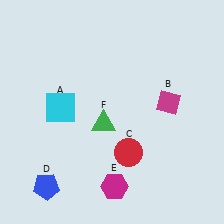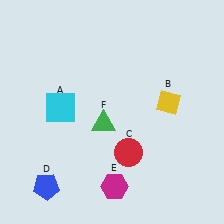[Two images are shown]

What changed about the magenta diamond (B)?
In Image 1, B is magenta. In Image 2, it changed to yellow.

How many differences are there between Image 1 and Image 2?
There is 1 difference between the two images.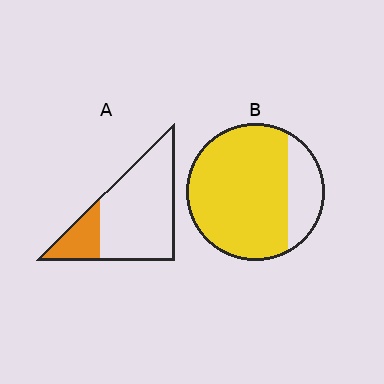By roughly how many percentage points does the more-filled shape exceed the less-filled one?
By roughly 55 percentage points (B over A).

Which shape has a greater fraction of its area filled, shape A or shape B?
Shape B.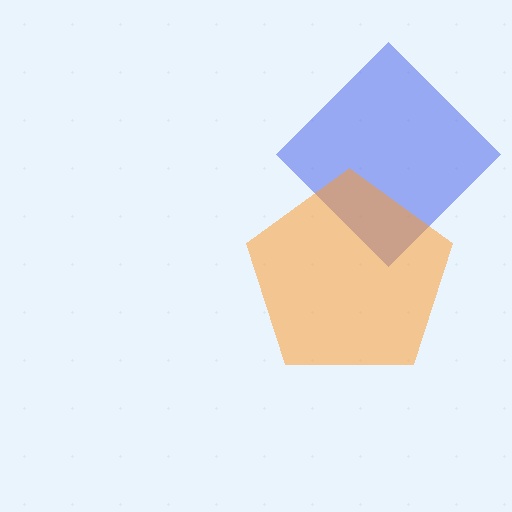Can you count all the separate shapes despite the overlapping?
Yes, there are 2 separate shapes.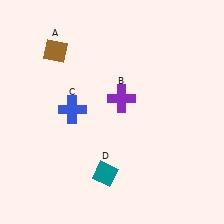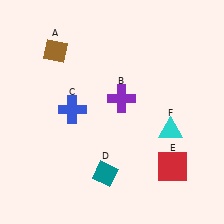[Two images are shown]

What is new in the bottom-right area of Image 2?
A red square (E) was added in the bottom-right area of Image 2.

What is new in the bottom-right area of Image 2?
A cyan triangle (F) was added in the bottom-right area of Image 2.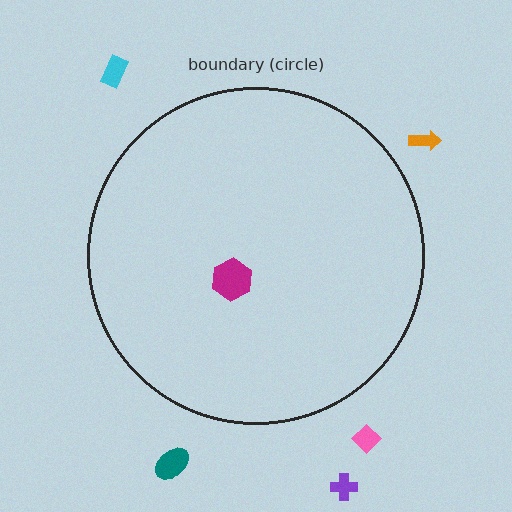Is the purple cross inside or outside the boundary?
Outside.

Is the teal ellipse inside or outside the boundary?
Outside.